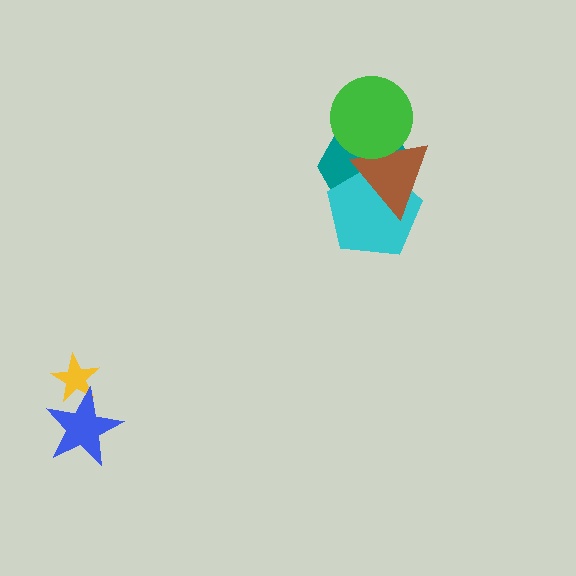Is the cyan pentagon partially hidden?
Yes, it is partially covered by another shape.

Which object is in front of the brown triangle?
The green circle is in front of the brown triangle.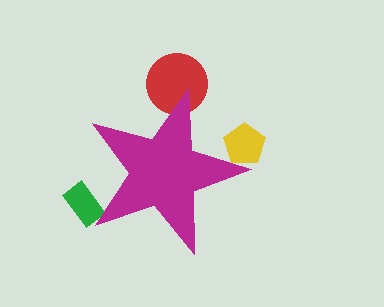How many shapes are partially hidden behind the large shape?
3 shapes are partially hidden.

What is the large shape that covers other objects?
A magenta star.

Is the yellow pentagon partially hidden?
Yes, the yellow pentagon is partially hidden behind the magenta star.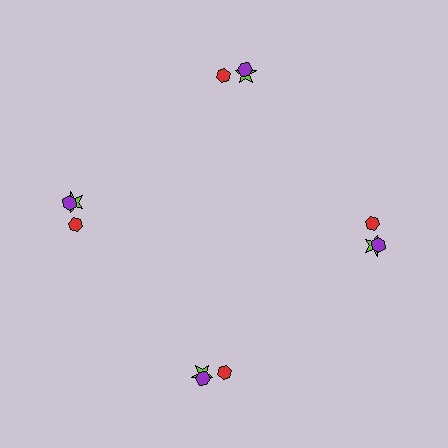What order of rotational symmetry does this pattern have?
This pattern has 4-fold rotational symmetry.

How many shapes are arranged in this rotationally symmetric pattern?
There are 12 shapes, arranged in 4 groups of 3.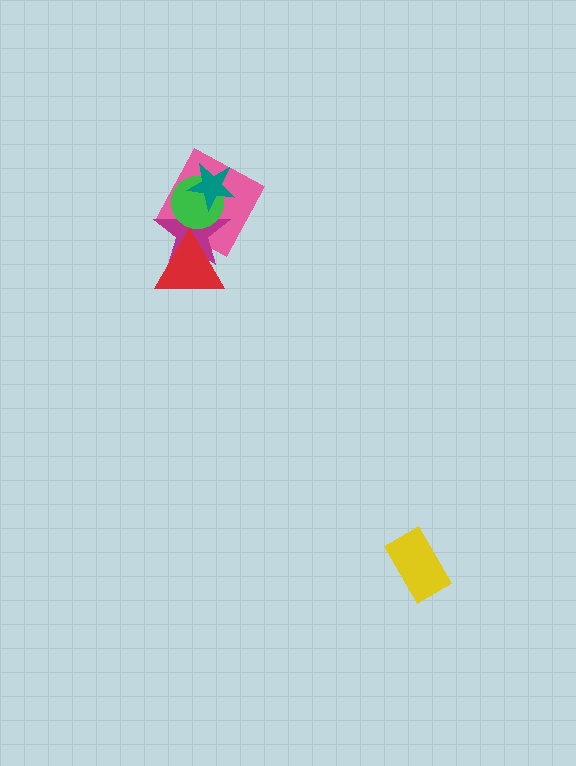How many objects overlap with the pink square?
4 objects overlap with the pink square.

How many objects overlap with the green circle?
3 objects overlap with the green circle.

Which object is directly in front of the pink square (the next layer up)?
The magenta star is directly in front of the pink square.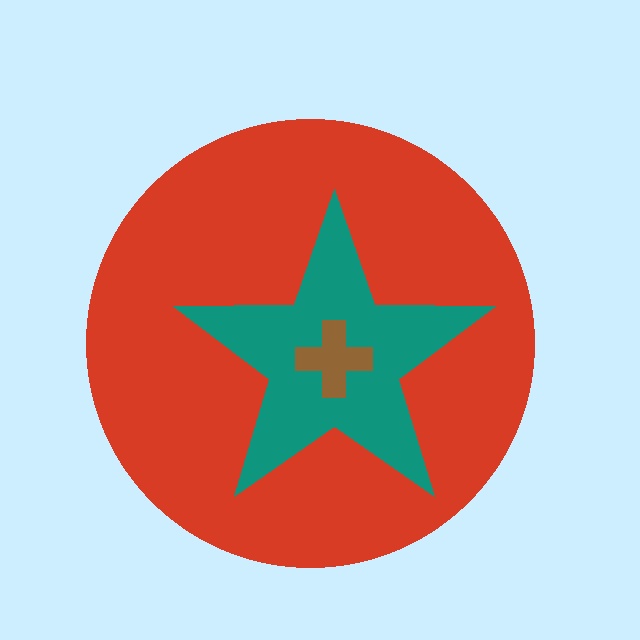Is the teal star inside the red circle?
Yes.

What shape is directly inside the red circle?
The teal star.